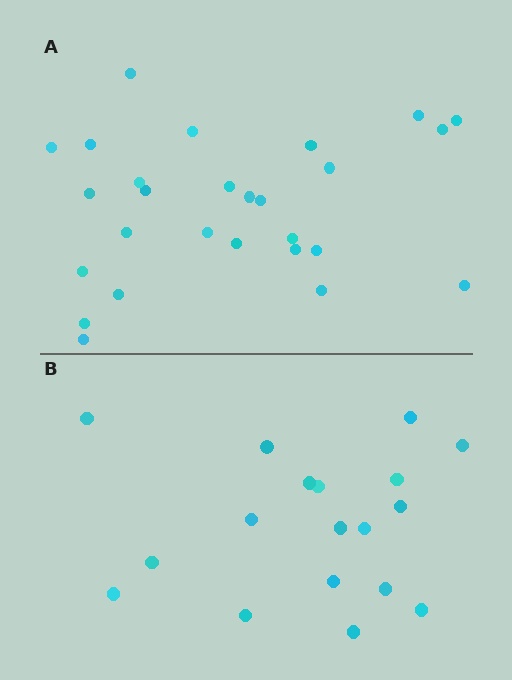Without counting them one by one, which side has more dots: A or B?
Region A (the top region) has more dots.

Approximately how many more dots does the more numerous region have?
Region A has roughly 8 or so more dots than region B.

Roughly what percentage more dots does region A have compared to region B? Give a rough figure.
About 50% more.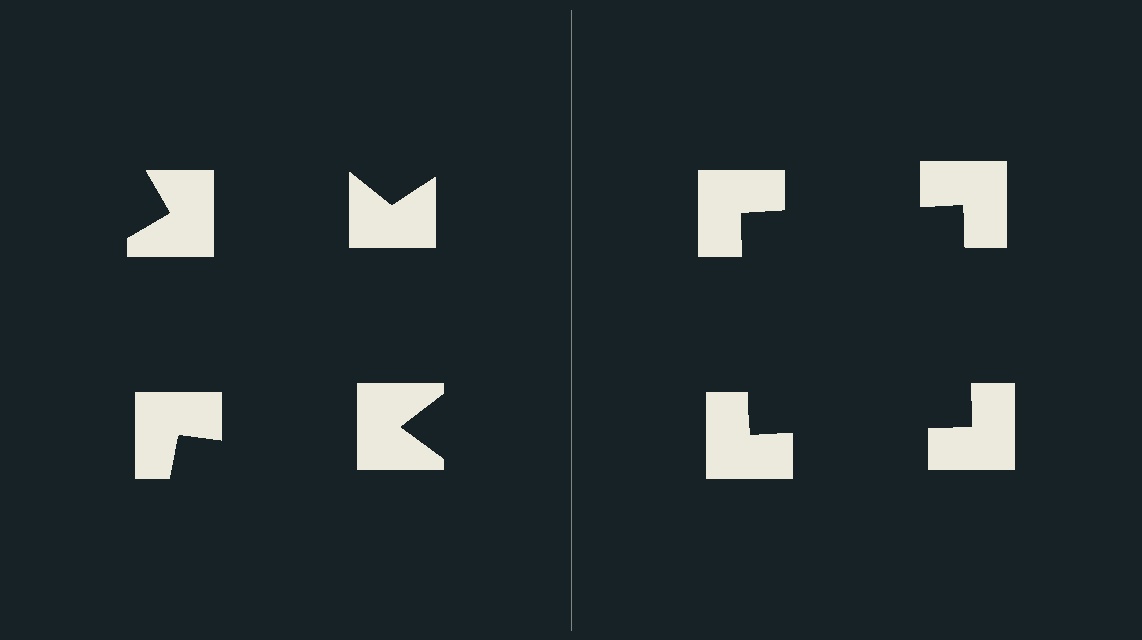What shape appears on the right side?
An illusory square.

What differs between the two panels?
The notched squares are positioned identically on both sides; only the wedge orientations differ. On the right they align to a square; on the left they are misaligned.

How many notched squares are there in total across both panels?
8 — 4 on each side.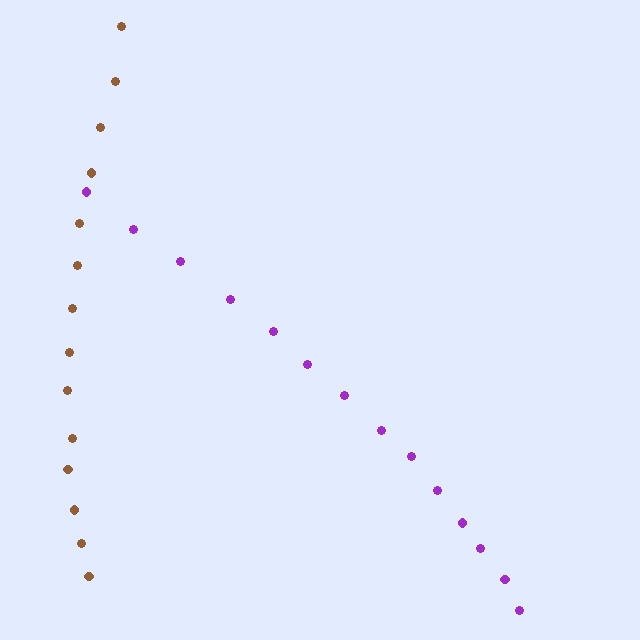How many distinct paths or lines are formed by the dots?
There are 2 distinct paths.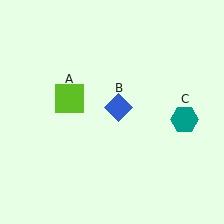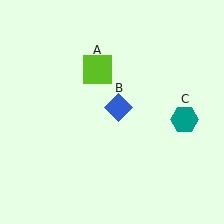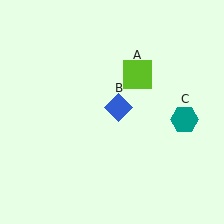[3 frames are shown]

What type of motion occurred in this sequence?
The lime square (object A) rotated clockwise around the center of the scene.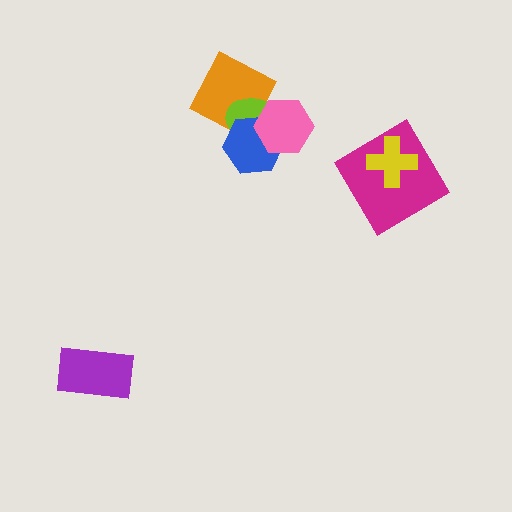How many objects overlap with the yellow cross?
1 object overlaps with the yellow cross.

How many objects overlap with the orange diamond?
3 objects overlap with the orange diamond.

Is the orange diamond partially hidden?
Yes, it is partially covered by another shape.